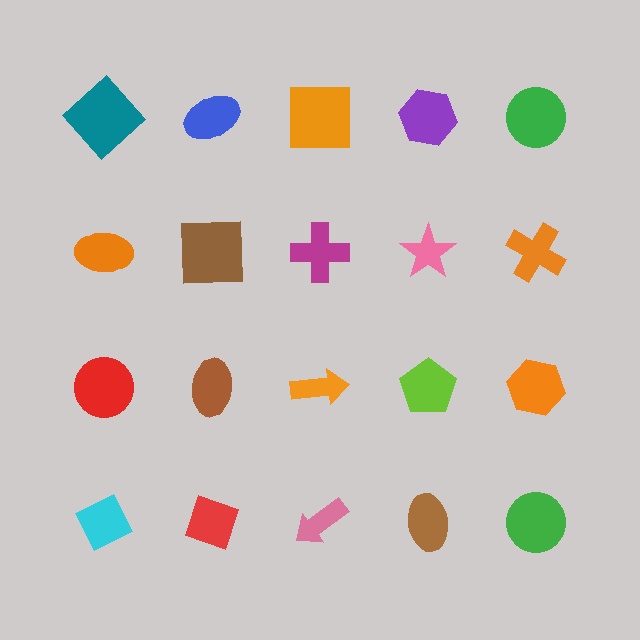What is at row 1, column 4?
A purple hexagon.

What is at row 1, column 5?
A green circle.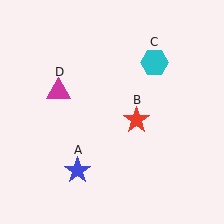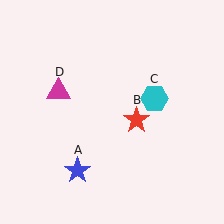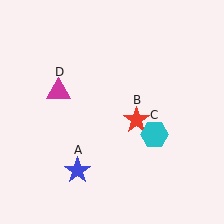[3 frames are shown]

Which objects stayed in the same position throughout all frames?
Blue star (object A) and red star (object B) and magenta triangle (object D) remained stationary.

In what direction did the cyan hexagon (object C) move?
The cyan hexagon (object C) moved down.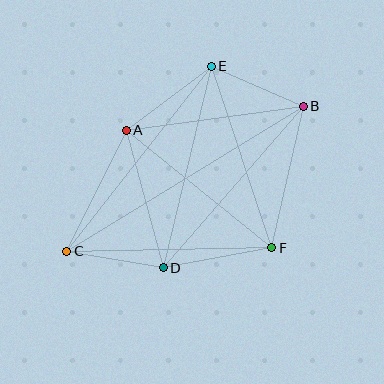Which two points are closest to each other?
Points C and D are closest to each other.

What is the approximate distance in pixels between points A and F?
The distance between A and F is approximately 187 pixels.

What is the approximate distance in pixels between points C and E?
The distance between C and E is approximately 235 pixels.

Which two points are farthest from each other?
Points B and C are farthest from each other.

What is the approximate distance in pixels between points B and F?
The distance between B and F is approximately 145 pixels.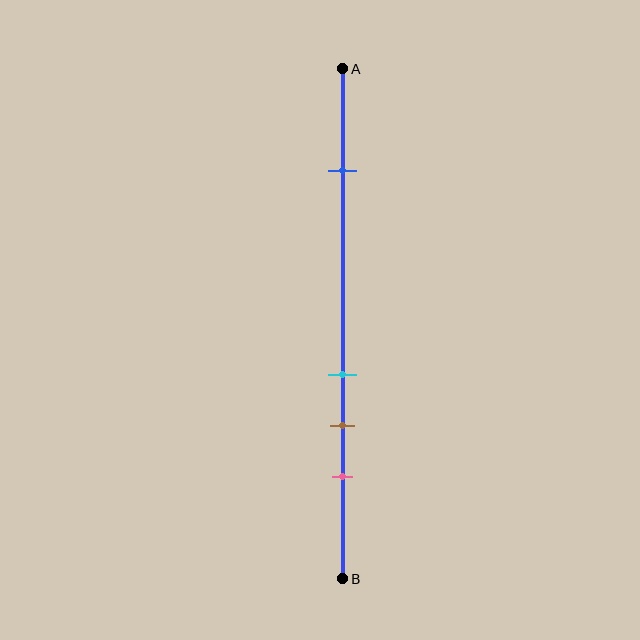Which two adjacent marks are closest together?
The cyan and brown marks are the closest adjacent pair.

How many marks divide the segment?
There are 4 marks dividing the segment.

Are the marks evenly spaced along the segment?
No, the marks are not evenly spaced.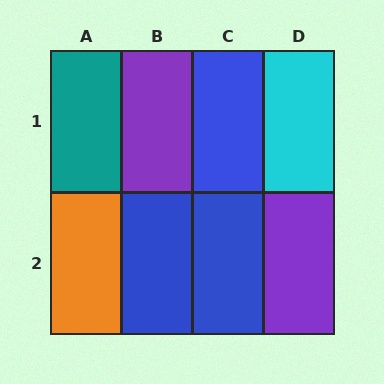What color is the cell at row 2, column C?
Blue.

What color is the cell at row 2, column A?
Orange.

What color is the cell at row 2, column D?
Purple.